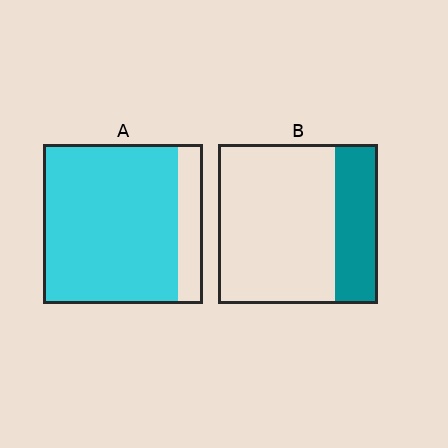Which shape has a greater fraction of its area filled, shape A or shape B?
Shape A.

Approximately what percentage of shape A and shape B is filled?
A is approximately 85% and B is approximately 25%.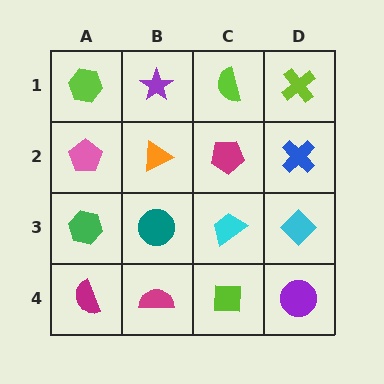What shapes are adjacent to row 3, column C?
A magenta pentagon (row 2, column C), a lime square (row 4, column C), a teal circle (row 3, column B), a cyan diamond (row 3, column D).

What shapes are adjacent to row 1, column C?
A magenta pentagon (row 2, column C), a purple star (row 1, column B), a lime cross (row 1, column D).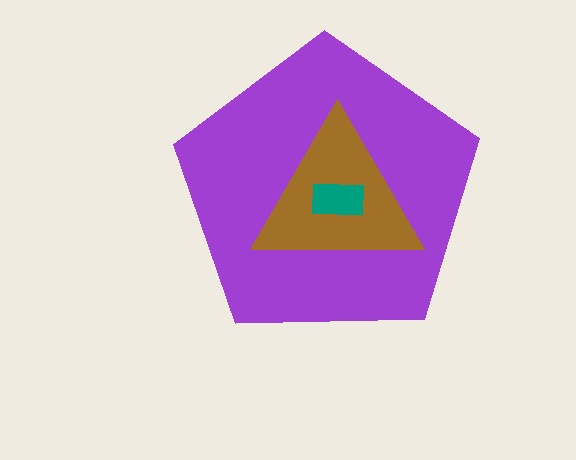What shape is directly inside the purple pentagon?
The brown triangle.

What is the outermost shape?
The purple pentagon.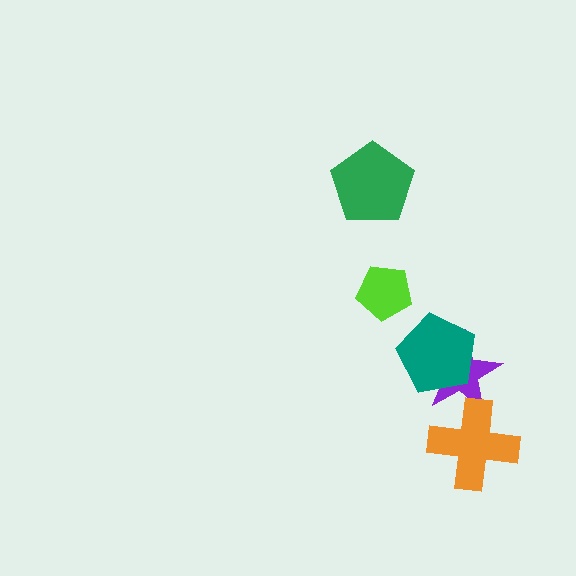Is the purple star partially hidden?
Yes, it is partially covered by another shape.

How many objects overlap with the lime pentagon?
0 objects overlap with the lime pentagon.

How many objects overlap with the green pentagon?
0 objects overlap with the green pentagon.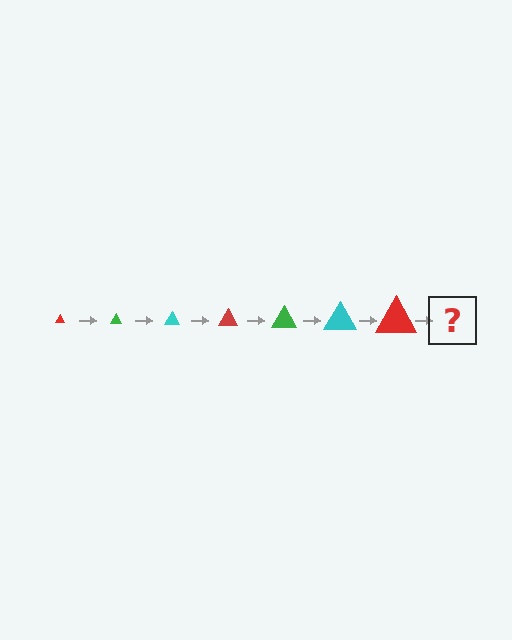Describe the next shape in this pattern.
It should be a green triangle, larger than the previous one.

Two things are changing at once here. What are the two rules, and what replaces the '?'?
The two rules are that the triangle grows larger each step and the color cycles through red, green, and cyan. The '?' should be a green triangle, larger than the previous one.